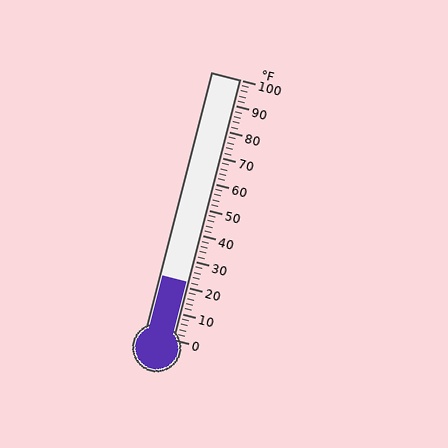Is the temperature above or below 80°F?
The temperature is below 80°F.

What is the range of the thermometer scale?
The thermometer scale ranges from 0°F to 100°F.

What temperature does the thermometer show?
The thermometer shows approximately 22°F.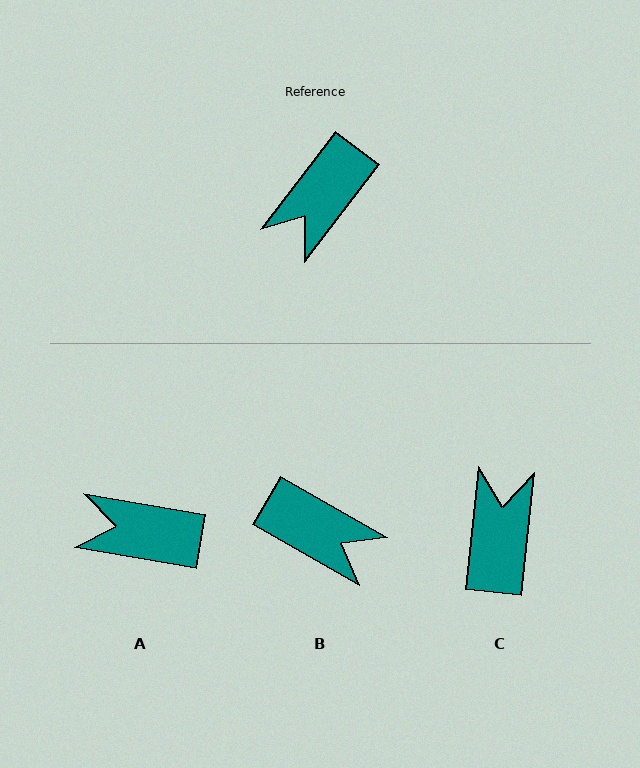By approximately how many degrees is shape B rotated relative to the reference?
Approximately 98 degrees counter-clockwise.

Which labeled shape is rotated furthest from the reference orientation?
C, about 149 degrees away.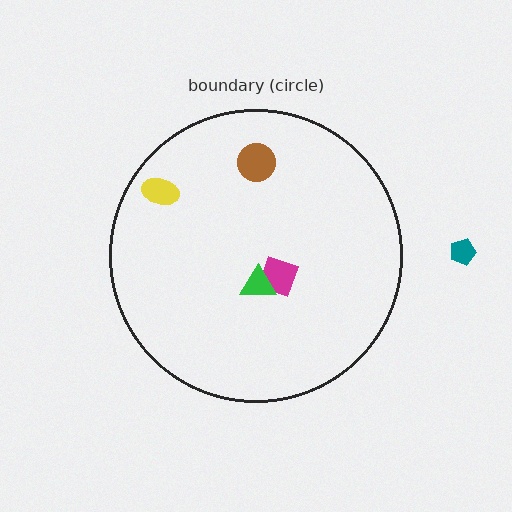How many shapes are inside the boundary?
4 inside, 1 outside.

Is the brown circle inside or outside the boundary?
Inside.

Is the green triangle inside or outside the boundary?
Inside.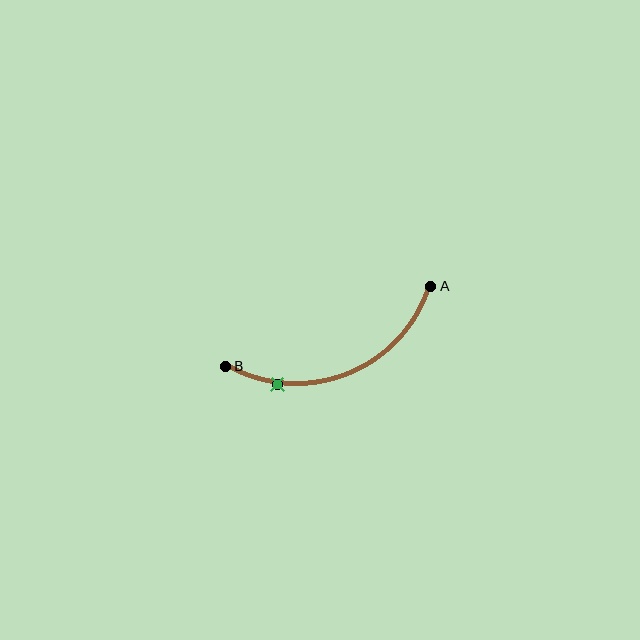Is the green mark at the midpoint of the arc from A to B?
No. The green mark lies on the arc but is closer to endpoint B. The arc midpoint would be at the point on the curve equidistant along the arc from both A and B.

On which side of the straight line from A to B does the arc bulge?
The arc bulges below the straight line connecting A and B.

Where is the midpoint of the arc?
The arc midpoint is the point on the curve farthest from the straight line joining A and B. It sits below that line.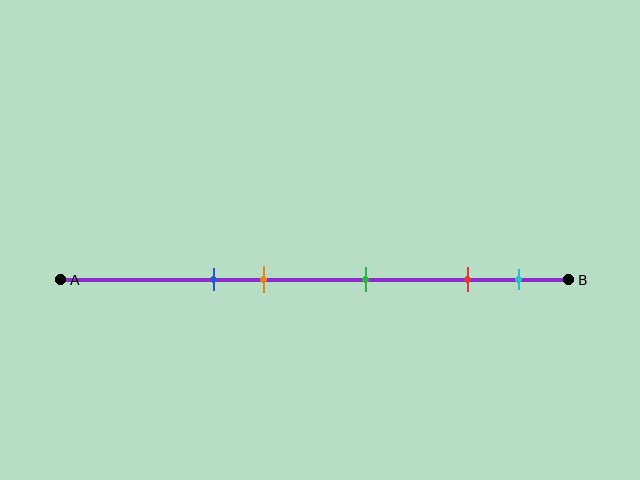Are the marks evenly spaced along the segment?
No, the marks are not evenly spaced.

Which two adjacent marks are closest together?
The red and cyan marks are the closest adjacent pair.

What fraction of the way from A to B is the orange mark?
The orange mark is approximately 40% (0.4) of the way from A to B.